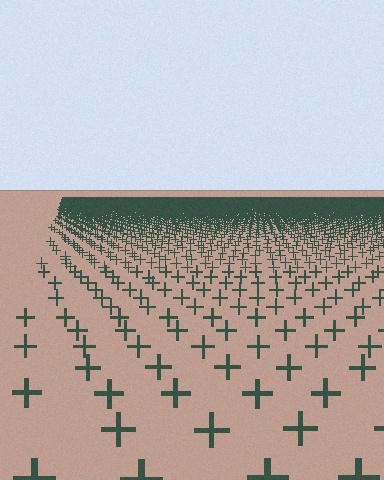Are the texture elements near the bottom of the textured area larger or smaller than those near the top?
Larger. Near the bottom, elements are closer to the viewer and appear at a bigger on-screen size.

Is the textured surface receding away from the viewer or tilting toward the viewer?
The surface is receding away from the viewer. Texture elements get smaller and denser toward the top.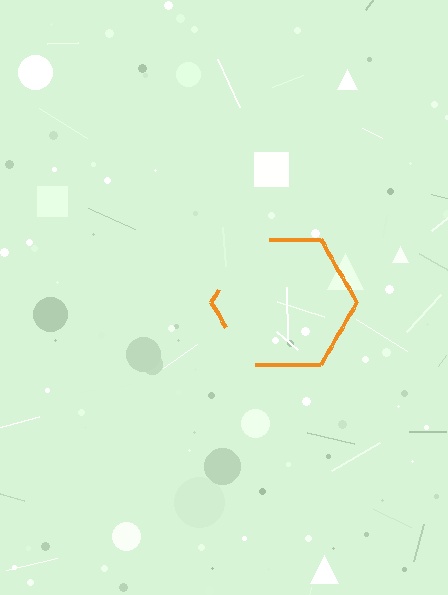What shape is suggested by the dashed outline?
The dashed outline suggests a hexagon.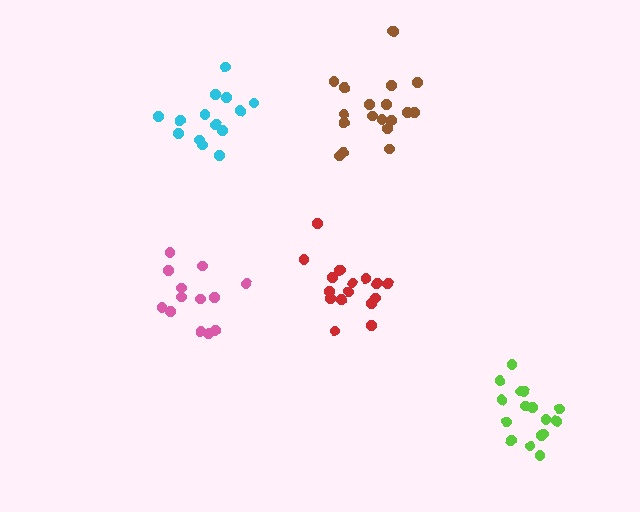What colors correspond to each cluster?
The clusters are colored: red, pink, brown, cyan, lime.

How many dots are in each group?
Group 1: 17 dots, Group 2: 13 dots, Group 3: 19 dots, Group 4: 14 dots, Group 5: 16 dots (79 total).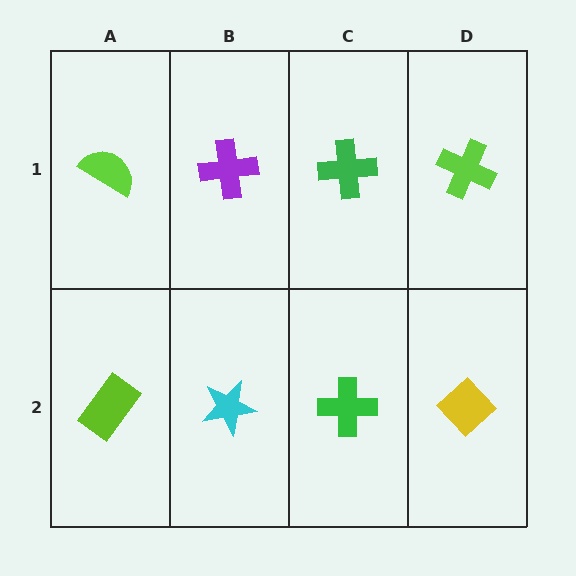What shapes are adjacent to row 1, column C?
A green cross (row 2, column C), a purple cross (row 1, column B), a lime cross (row 1, column D).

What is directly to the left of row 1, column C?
A purple cross.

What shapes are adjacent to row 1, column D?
A yellow diamond (row 2, column D), a green cross (row 1, column C).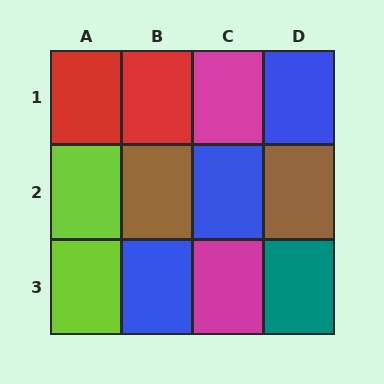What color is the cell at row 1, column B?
Red.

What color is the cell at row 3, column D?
Teal.